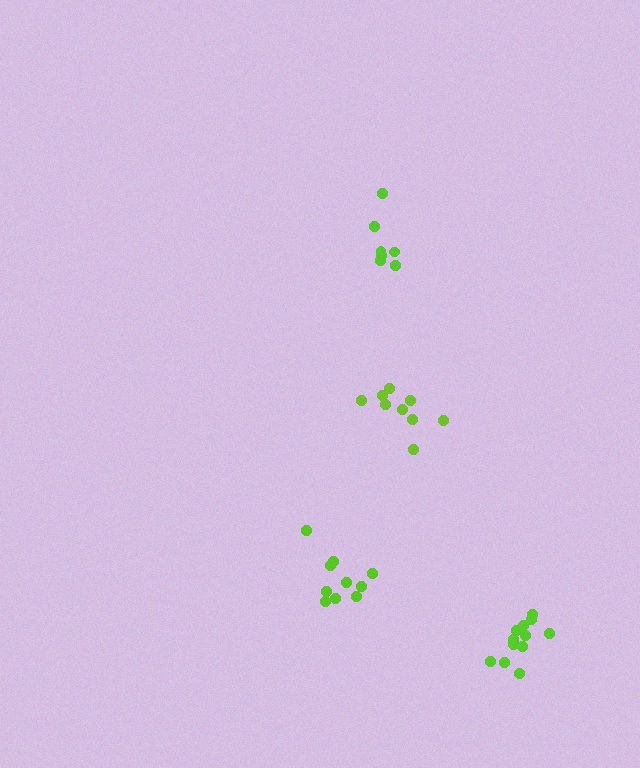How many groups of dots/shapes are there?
There are 4 groups.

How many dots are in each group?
Group 1: 9 dots, Group 2: 7 dots, Group 3: 10 dots, Group 4: 12 dots (38 total).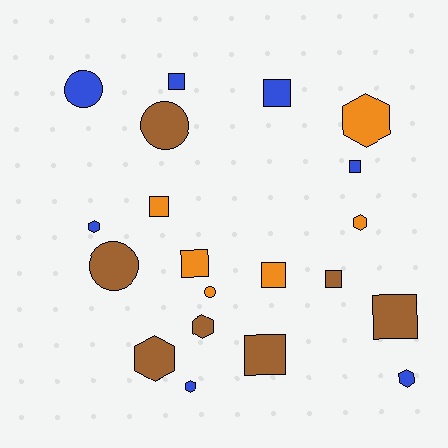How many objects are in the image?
There are 20 objects.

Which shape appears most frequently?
Square, with 9 objects.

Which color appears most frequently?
Blue, with 7 objects.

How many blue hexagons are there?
There are 3 blue hexagons.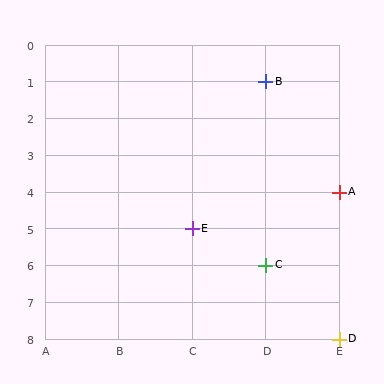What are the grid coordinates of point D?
Point D is at grid coordinates (E, 8).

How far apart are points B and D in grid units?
Points B and D are 1 column and 7 rows apart (about 7.1 grid units diagonally).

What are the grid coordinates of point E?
Point E is at grid coordinates (C, 5).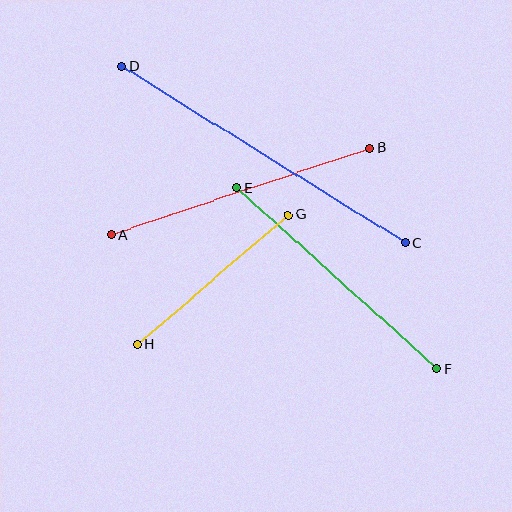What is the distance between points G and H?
The distance is approximately 199 pixels.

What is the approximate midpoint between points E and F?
The midpoint is at approximately (337, 278) pixels.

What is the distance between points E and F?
The distance is approximately 270 pixels.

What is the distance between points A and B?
The distance is approximately 273 pixels.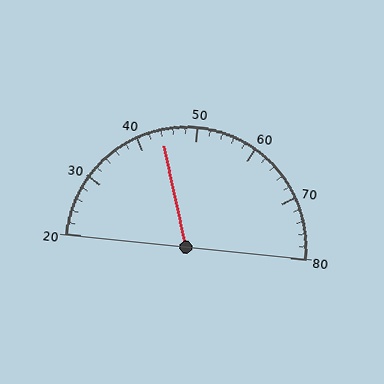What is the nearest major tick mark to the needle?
The nearest major tick mark is 40.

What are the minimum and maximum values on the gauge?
The gauge ranges from 20 to 80.